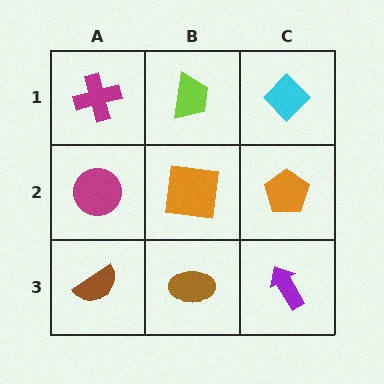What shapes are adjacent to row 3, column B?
An orange square (row 2, column B), a brown semicircle (row 3, column A), a purple arrow (row 3, column C).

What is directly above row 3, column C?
An orange pentagon.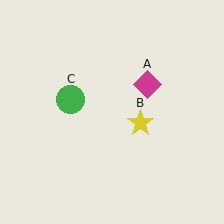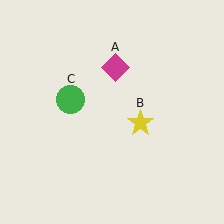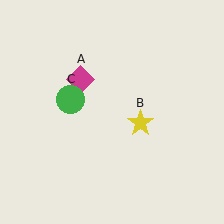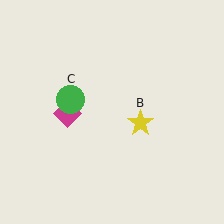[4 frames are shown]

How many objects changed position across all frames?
1 object changed position: magenta diamond (object A).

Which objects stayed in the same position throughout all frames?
Yellow star (object B) and green circle (object C) remained stationary.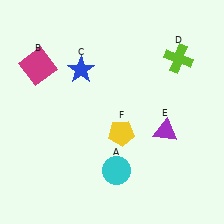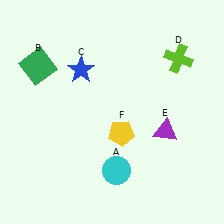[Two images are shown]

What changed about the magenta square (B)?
In Image 1, B is magenta. In Image 2, it changed to green.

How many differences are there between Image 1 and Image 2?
There is 1 difference between the two images.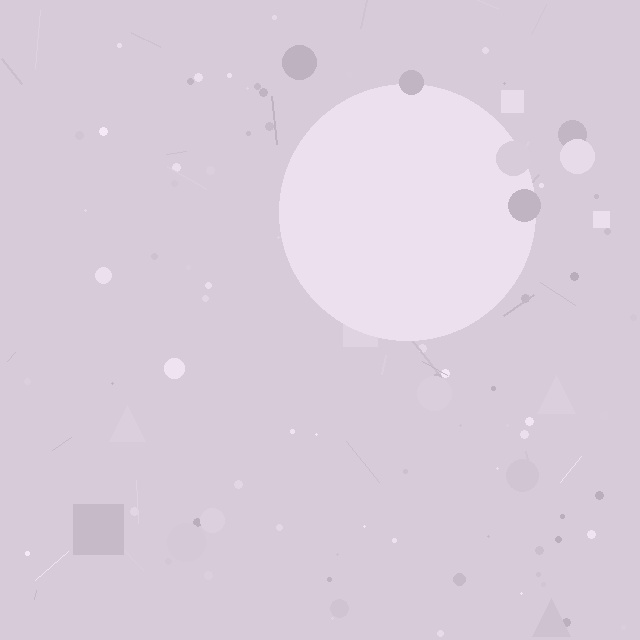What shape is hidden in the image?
A circle is hidden in the image.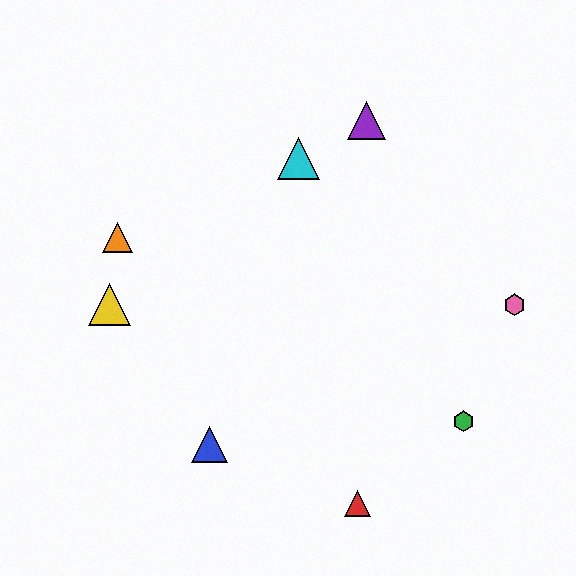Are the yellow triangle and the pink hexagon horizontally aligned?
Yes, both are at y≈305.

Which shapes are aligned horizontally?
The yellow triangle, the pink hexagon are aligned horizontally.